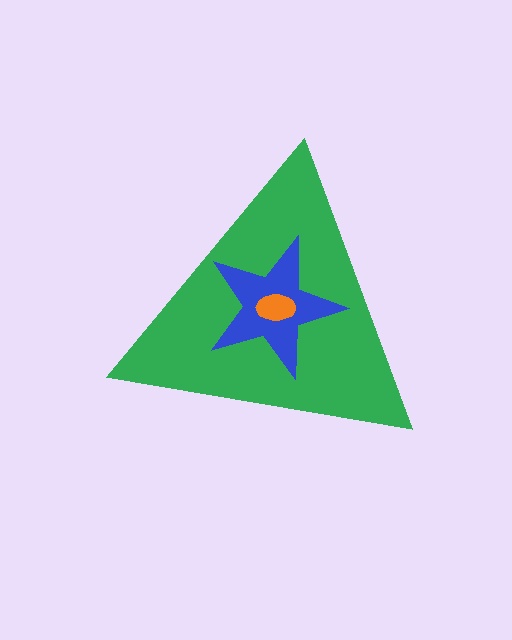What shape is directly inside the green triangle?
The blue star.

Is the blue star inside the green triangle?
Yes.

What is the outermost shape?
The green triangle.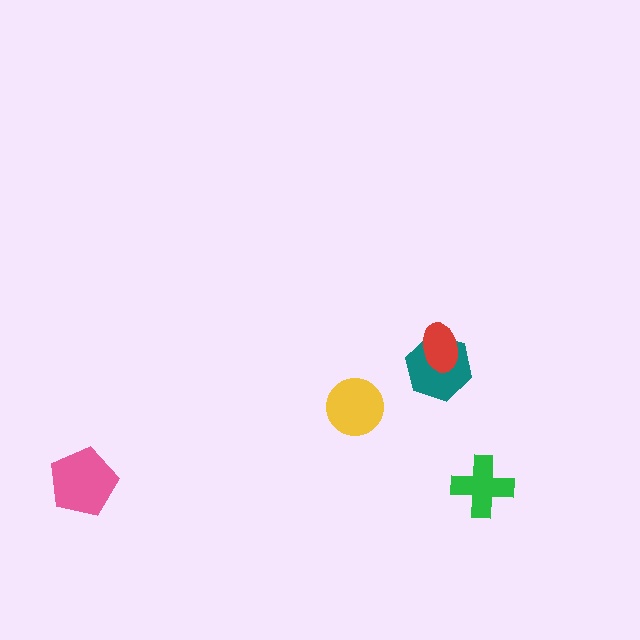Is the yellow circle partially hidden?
No, no other shape covers it.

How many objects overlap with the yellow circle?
0 objects overlap with the yellow circle.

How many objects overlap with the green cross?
0 objects overlap with the green cross.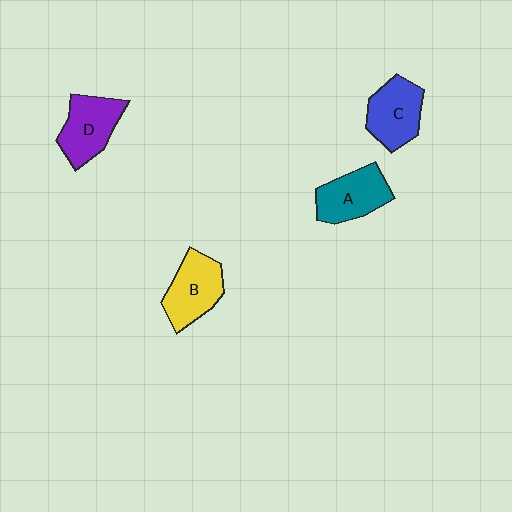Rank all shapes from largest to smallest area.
From largest to smallest: B (yellow), D (purple), C (blue), A (teal).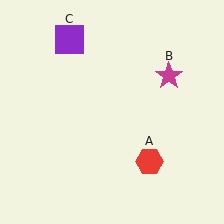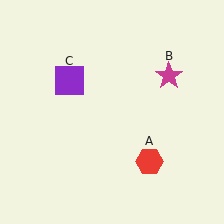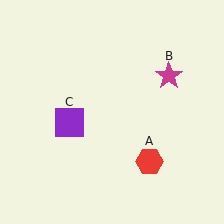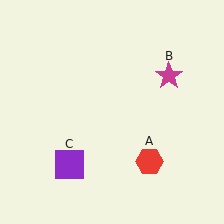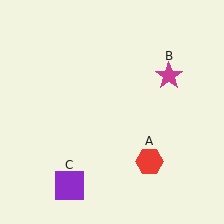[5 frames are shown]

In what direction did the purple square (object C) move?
The purple square (object C) moved down.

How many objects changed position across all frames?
1 object changed position: purple square (object C).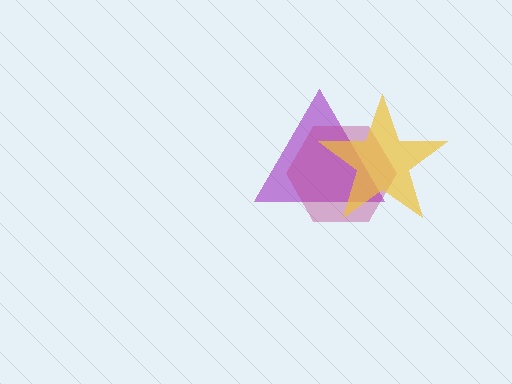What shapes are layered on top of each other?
The layered shapes are: a purple triangle, a magenta hexagon, a yellow star.